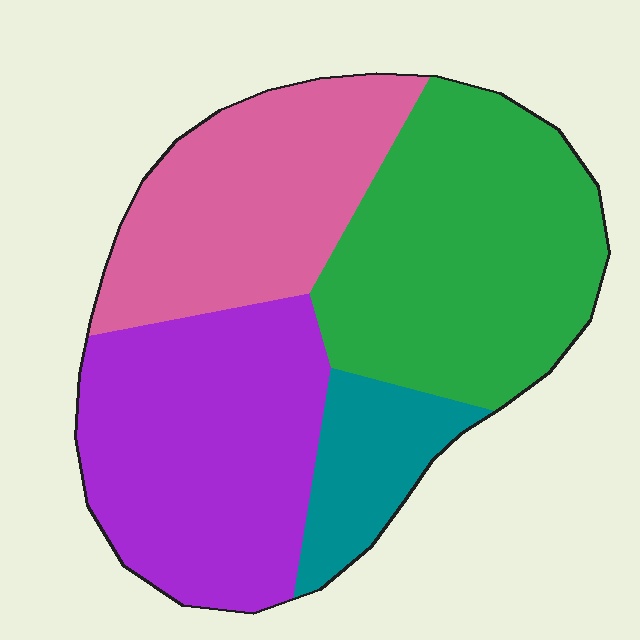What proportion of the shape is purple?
Purple takes up about one third (1/3) of the shape.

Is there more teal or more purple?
Purple.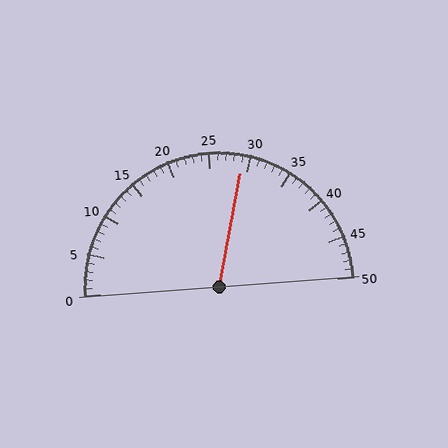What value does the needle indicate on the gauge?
The needle indicates approximately 29.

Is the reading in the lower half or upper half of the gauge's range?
The reading is in the upper half of the range (0 to 50).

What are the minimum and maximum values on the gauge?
The gauge ranges from 0 to 50.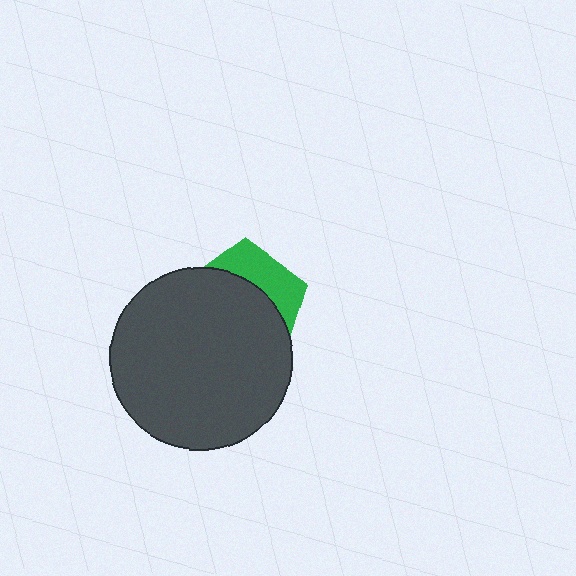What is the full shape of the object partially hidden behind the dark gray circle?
The partially hidden object is a green pentagon.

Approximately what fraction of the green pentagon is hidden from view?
Roughly 68% of the green pentagon is hidden behind the dark gray circle.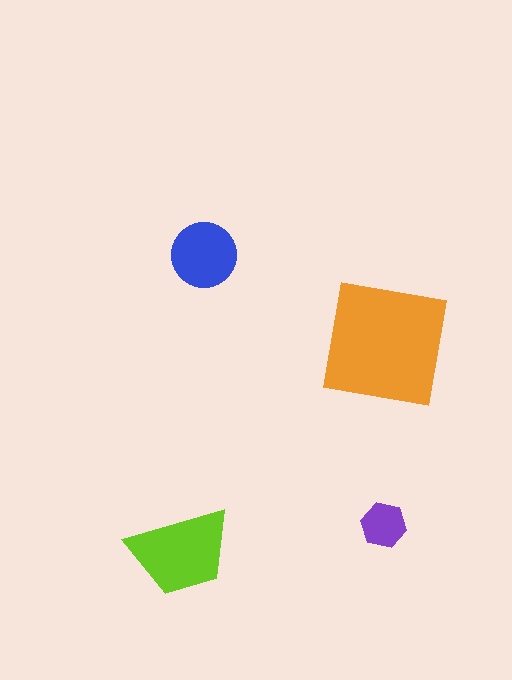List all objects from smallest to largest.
The purple hexagon, the blue circle, the lime trapezoid, the orange square.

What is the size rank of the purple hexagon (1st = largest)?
4th.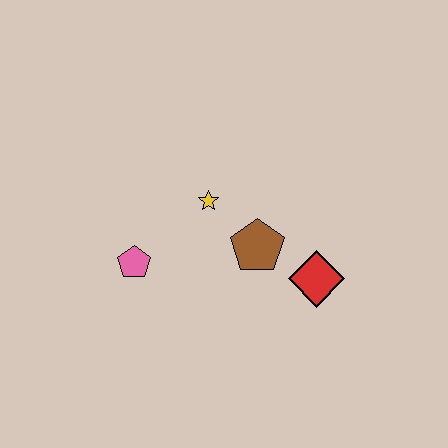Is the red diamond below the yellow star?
Yes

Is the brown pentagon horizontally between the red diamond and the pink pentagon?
Yes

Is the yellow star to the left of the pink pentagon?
No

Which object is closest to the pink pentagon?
The yellow star is closest to the pink pentagon.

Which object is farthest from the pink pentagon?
The red diamond is farthest from the pink pentagon.